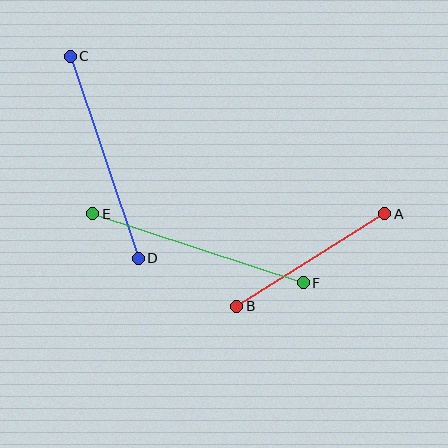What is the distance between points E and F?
The distance is approximately 221 pixels.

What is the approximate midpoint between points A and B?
The midpoint is at approximately (311, 260) pixels.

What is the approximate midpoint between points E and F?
The midpoint is at approximately (198, 248) pixels.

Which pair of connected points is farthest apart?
Points E and F are farthest apart.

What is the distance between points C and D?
The distance is approximately 213 pixels.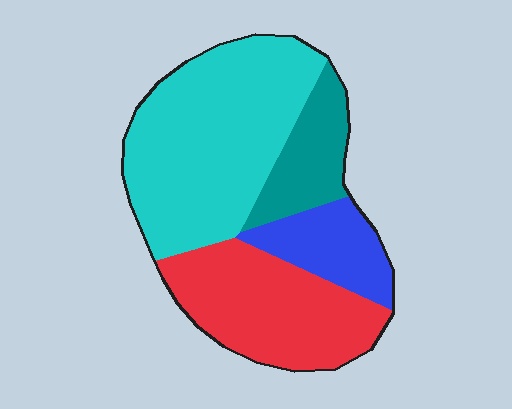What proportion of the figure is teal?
Teal covers around 15% of the figure.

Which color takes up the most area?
Cyan, at roughly 45%.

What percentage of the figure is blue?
Blue takes up less than a quarter of the figure.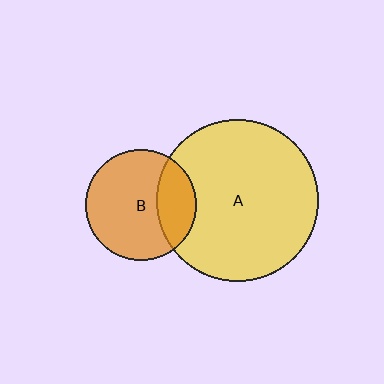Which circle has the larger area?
Circle A (yellow).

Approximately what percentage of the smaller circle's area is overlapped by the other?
Approximately 25%.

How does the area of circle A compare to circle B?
Approximately 2.1 times.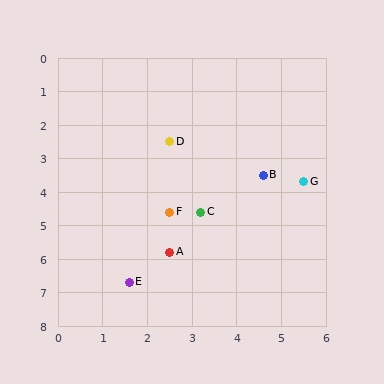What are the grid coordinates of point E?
Point E is at approximately (1.6, 6.7).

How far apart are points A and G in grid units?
Points A and G are about 3.7 grid units apart.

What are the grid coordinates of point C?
Point C is at approximately (3.2, 4.6).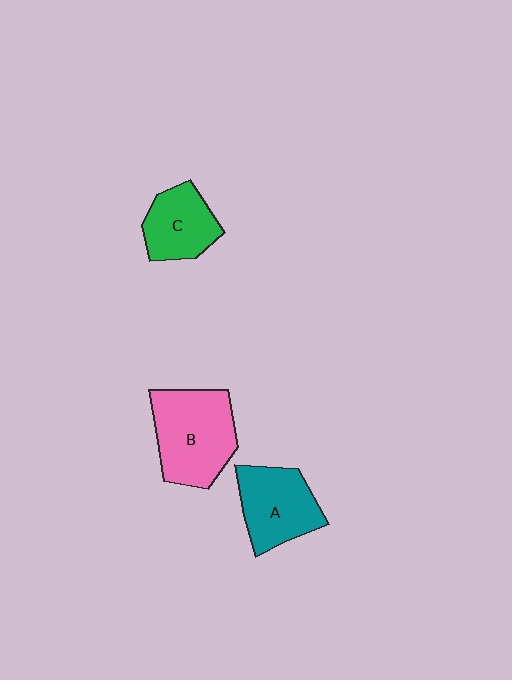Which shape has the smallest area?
Shape C (green).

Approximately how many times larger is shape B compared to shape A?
Approximately 1.3 times.